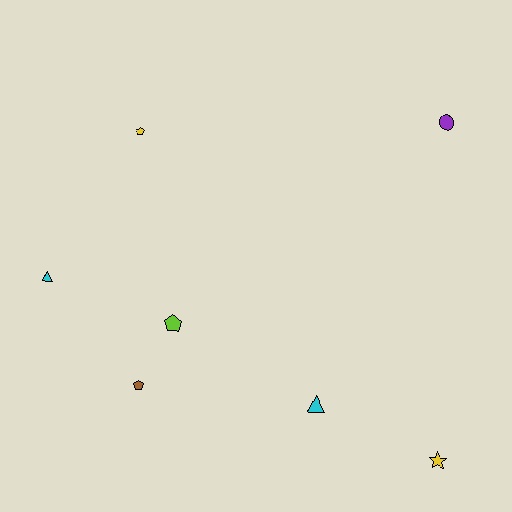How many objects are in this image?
There are 7 objects.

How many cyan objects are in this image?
There are 2 cyan objects.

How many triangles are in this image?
There are 2 triangles.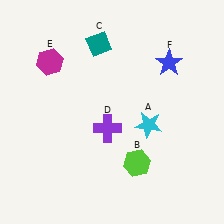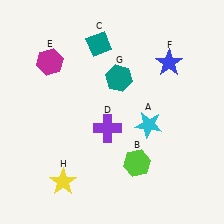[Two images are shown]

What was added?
A teal hexagon (G), a yellow star (H) were added in Image 2.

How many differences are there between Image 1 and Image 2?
There are 2 differences between the two images.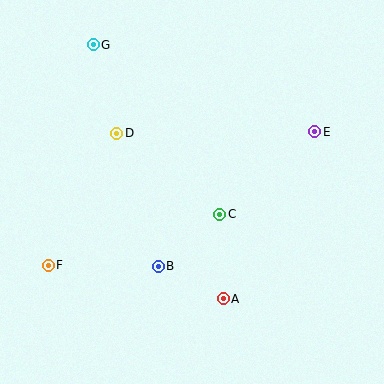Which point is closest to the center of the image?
Point C at (220, 214) is closest to the center.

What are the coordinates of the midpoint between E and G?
The midpoint between E and G is at (204, 88).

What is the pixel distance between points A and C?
The distance between A and C is 85 pixels.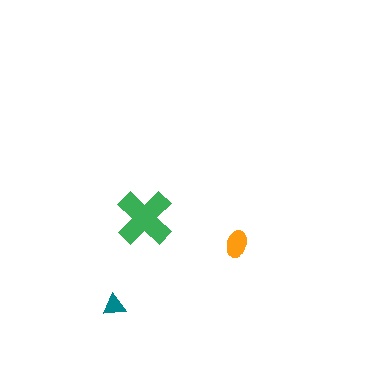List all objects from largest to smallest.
The green cross, the orange ellipse, the teal triangle.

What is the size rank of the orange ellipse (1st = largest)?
2nd.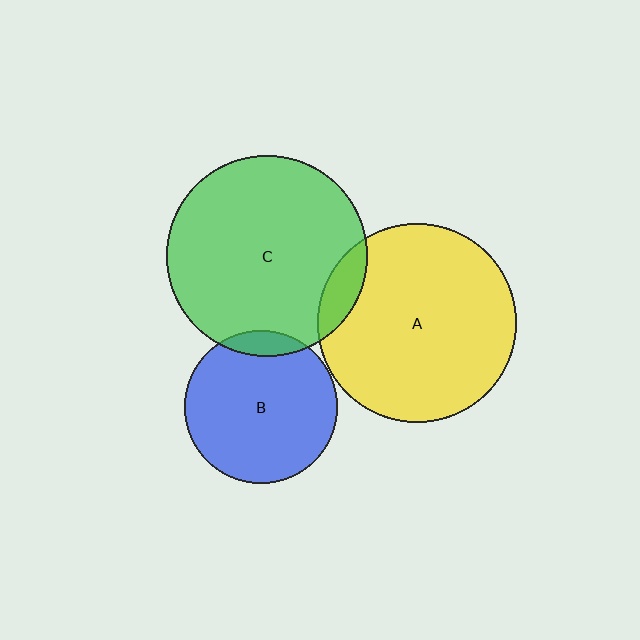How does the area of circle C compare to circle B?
Approximately 1.7 times.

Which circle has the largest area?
Circle C (green).